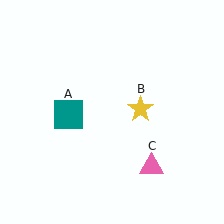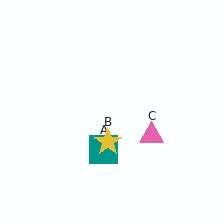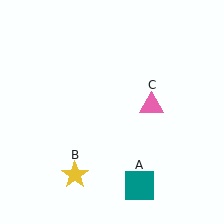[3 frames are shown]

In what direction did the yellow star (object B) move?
The yellow star (object B) moved down and to the left.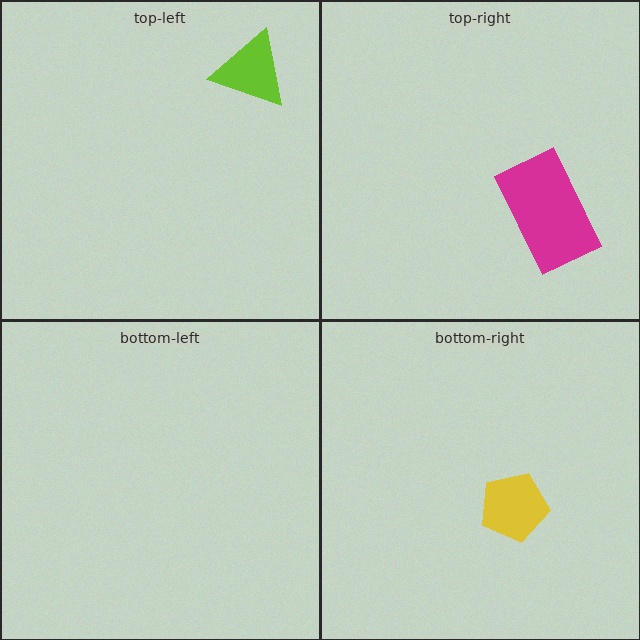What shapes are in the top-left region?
The lime triangle.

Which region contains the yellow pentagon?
The bottom-right region.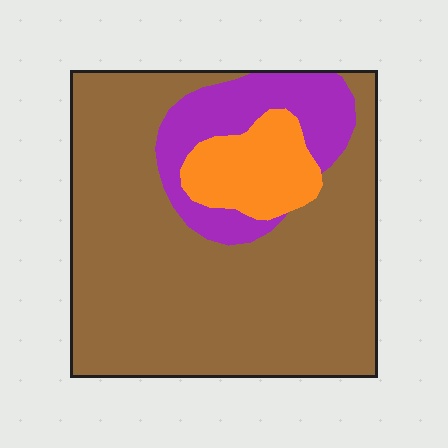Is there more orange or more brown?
Brown.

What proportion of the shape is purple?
Purple covers 16% of the shape.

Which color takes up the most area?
Brown, at roughly 75%.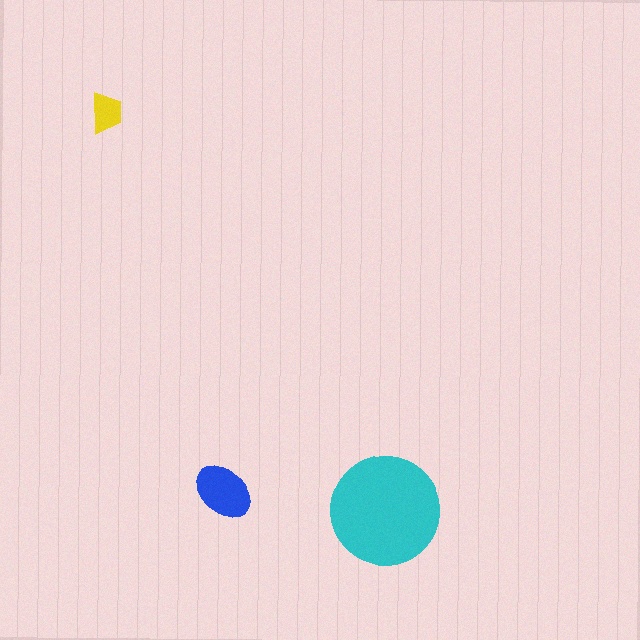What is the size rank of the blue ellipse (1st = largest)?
2nd.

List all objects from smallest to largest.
The yellow trapezoid, the blue ellipse, the cyan circle.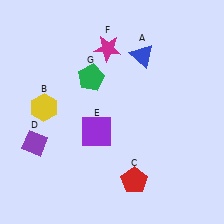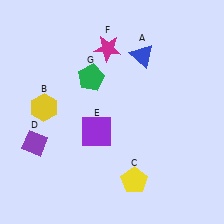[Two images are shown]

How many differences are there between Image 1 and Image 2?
There is 1 difference between the two images.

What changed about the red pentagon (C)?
In Image 1, C is red. In Image 2, it changed to yellow.